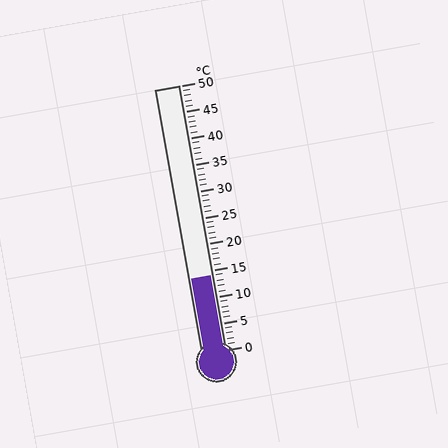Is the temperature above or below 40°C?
The temperature is below 40°C.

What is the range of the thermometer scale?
The thermometer scale ranges from 0°C to 50°C.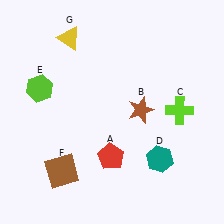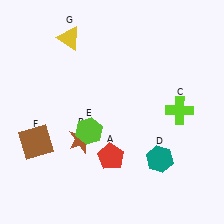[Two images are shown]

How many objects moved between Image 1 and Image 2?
3 objects moved between the two images.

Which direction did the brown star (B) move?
The brown star (B) moved left.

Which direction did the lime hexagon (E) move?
The lime hexagon (E) moved right.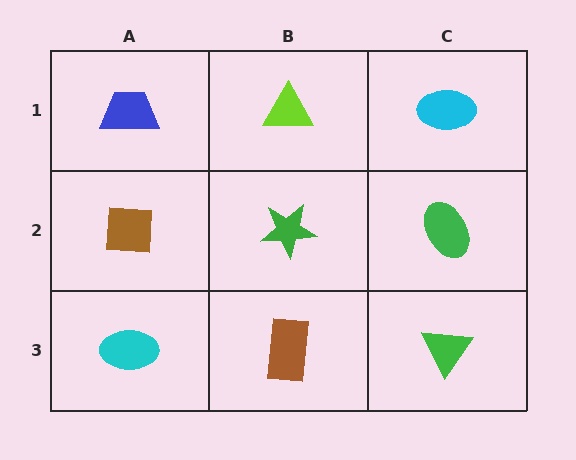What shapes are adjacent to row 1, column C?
A green ellipse (row 2, column C), a lime triangle (row 1, column B).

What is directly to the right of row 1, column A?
A lime triangle.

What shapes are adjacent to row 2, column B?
A lime triangle (row 1, column B), a brown rectangle (row 3, column B), a brown square (row 2, column A), a green ellipse (row 2, column C).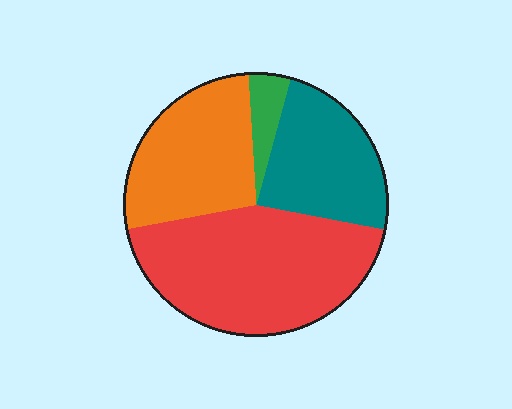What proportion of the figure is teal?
Teal takes up about one quarter (1/4) of the figure.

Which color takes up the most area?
Red, at roughly 45%.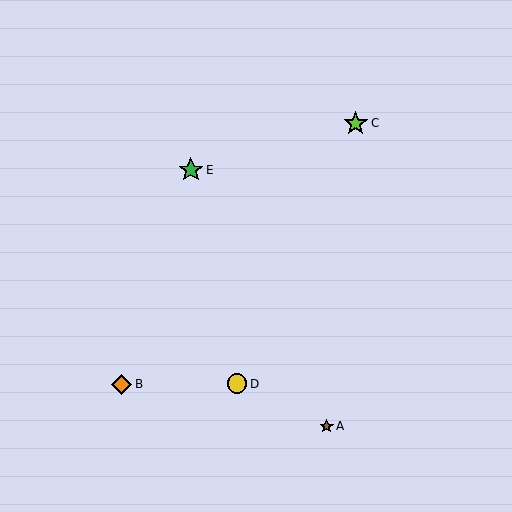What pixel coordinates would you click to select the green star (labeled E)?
Click at (191, 170) to select the green star E.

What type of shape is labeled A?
Shape A is a brown star.